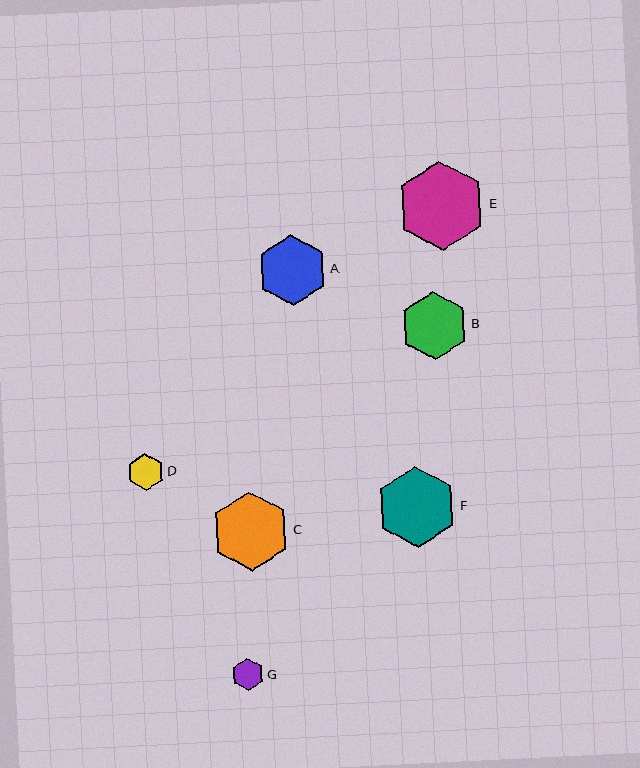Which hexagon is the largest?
Hexagon E is the largest with a size of approximately 89 pixels.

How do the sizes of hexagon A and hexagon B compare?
Hexagon A and hexagon B are approximately the same size.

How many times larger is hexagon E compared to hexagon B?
Hexagon E is approximately 1.3 times the size of hexagon B.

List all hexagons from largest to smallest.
From largest to smallest: E, F, C, A, B, D, G.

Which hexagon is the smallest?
Hexagon G is the smallest with a size of approximately 32 pixels.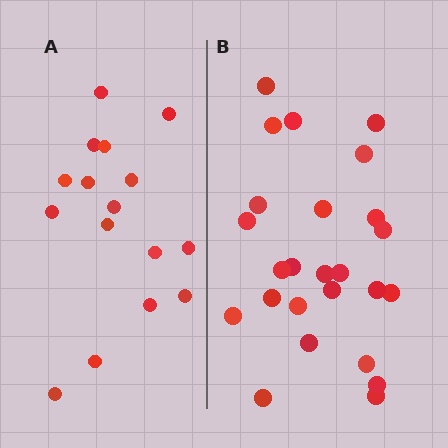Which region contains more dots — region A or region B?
Region B (the right region) has more dots.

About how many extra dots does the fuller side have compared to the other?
Region B has roughly 8 or so more dots than region A.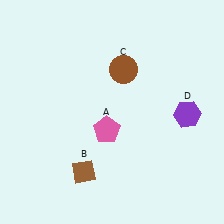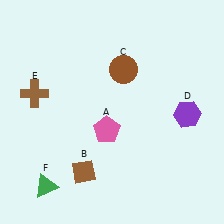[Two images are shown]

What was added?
A brown cross (E), a green triangle (F) were added in Image 2.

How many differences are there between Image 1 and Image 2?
There are 2 differences between the two images.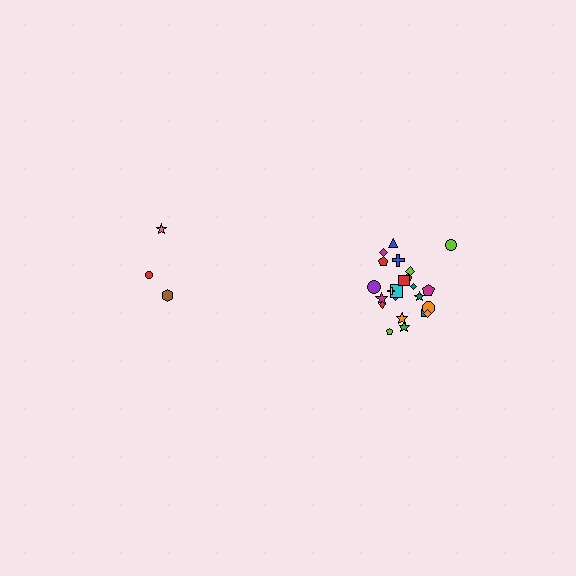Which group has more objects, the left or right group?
The right group.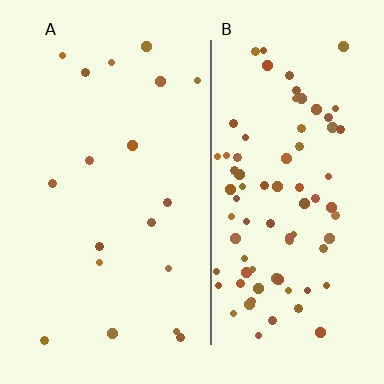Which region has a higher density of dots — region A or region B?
B (the right).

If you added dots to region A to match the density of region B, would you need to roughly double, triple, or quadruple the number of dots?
Approximately quadruple.